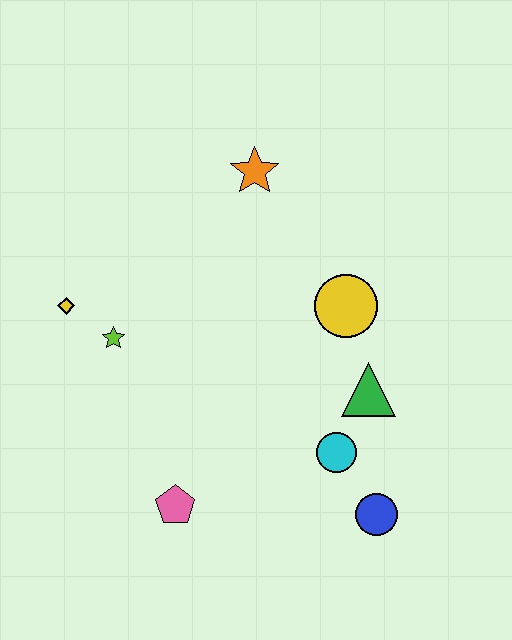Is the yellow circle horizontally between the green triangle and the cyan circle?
Yes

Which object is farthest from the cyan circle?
The yellow diamond is farthest from the cyan circle.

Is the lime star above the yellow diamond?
No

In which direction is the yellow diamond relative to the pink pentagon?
The yellow diamond is above the pink pentagon.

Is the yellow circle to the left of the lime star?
No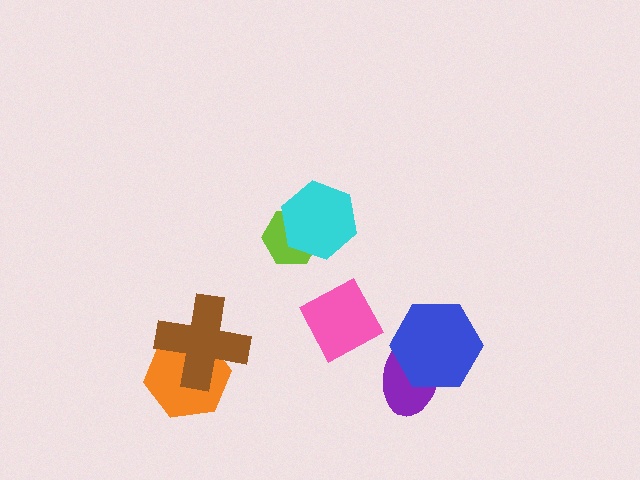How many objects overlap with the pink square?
0 objects overlap with the pink square.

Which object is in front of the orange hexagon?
The brown cross is in front of the orange hexagon.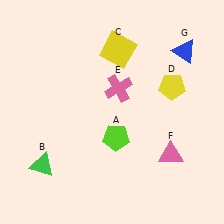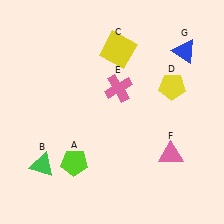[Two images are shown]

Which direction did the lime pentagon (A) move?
The lime pentagon (A) moved left.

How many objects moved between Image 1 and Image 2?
1 object moved between the two images.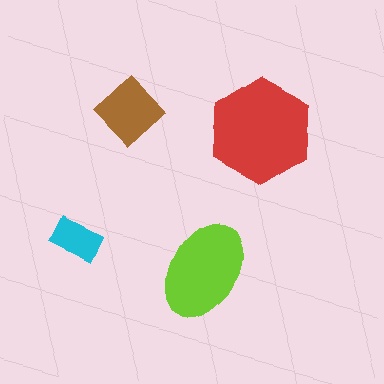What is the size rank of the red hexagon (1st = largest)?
1st.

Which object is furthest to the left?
The cyan rectangle is leftmost.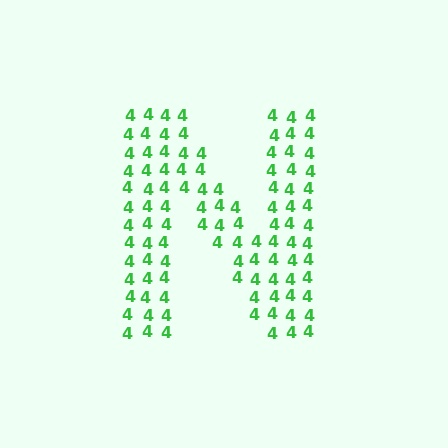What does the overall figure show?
The overall figure shows the letter N.